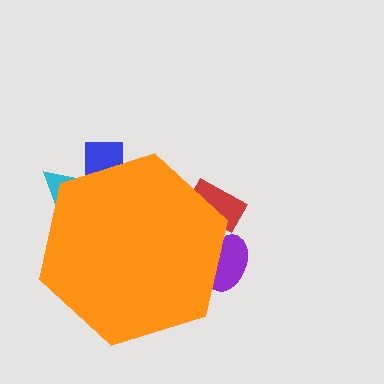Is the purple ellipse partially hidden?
Yes, the purple ellipse is partially hidden behind the orange hexagon.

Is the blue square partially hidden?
Yes, the blue square is partially hidden behind the orange hexagon.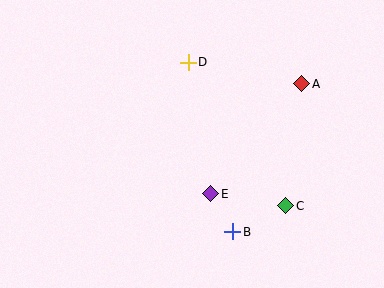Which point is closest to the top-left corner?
Point D is closest to the top-left corner.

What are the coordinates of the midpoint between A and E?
The midpoint between A and E is at (256, 139).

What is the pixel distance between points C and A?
The distance between C and A is 123 pixels.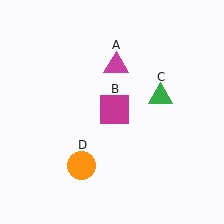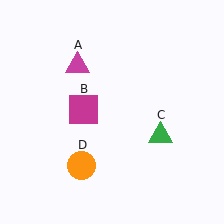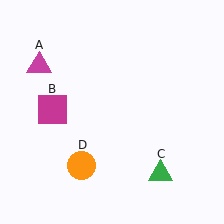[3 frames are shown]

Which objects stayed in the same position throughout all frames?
Orange circle (object D) remained stationary.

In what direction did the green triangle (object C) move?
The green triangle (object C) moved down.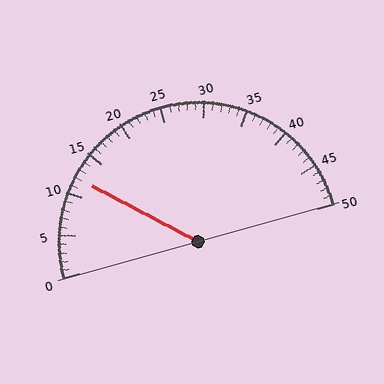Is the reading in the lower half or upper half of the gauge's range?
The reading is in the lower half of the range (0 to 50).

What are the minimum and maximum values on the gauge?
The gauge ranges from 0 to 50.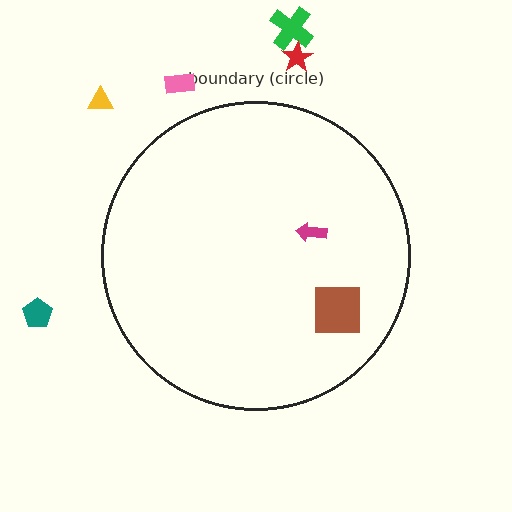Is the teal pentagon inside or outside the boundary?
Outside.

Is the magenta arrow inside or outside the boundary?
Inside.